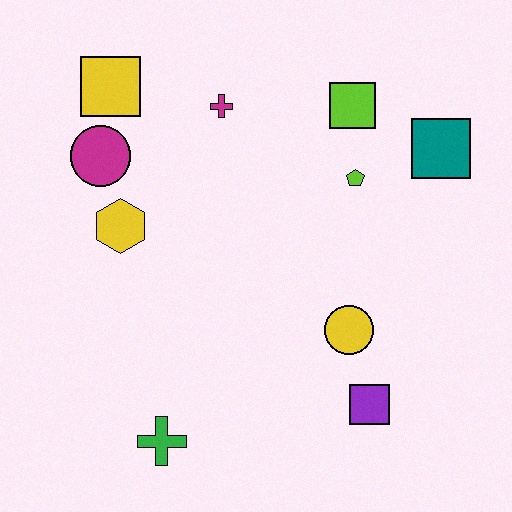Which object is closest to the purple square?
The yellow circle is closest to the purple square.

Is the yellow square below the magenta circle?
No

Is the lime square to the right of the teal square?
No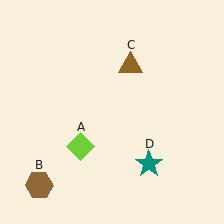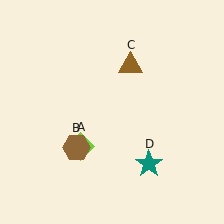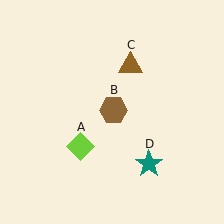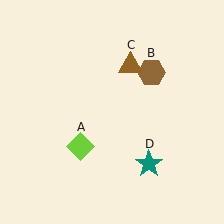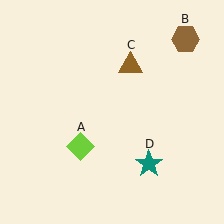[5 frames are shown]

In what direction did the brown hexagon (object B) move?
The brown hexagon (object B) moved up and to the right.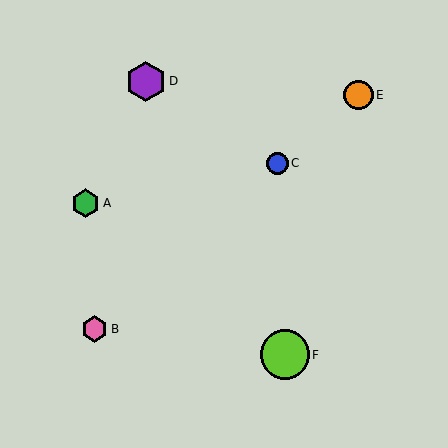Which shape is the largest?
The lime circle (labeled F) is the largest.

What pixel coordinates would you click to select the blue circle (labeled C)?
Click at (277, 163) to select the blue circle C.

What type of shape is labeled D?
Shape D is a purple hexagon.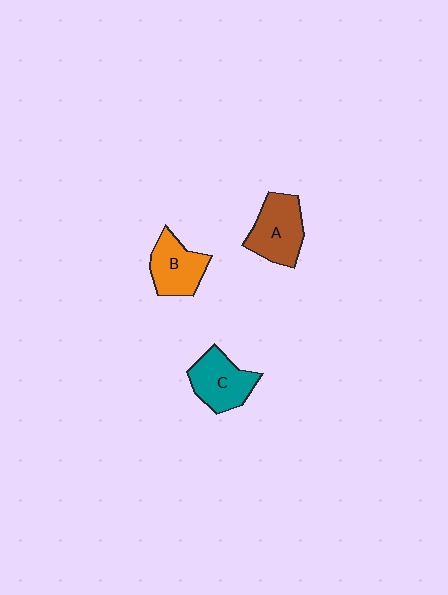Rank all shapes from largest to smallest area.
From largest to smallest: A (brown), C (teal), B (orange).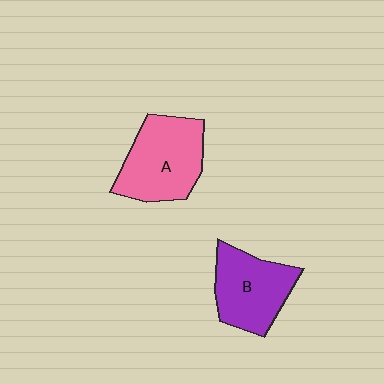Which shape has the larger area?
Shape A (pink).